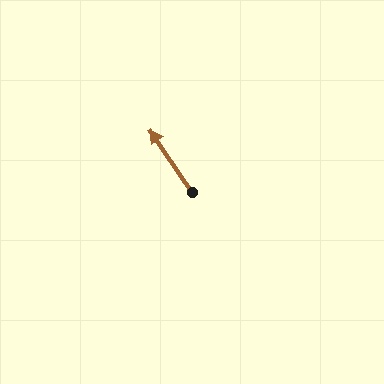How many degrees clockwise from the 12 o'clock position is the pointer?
Approximately 326 degrees.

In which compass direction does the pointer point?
Northwest.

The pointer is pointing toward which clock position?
Roughly 11 o'clock.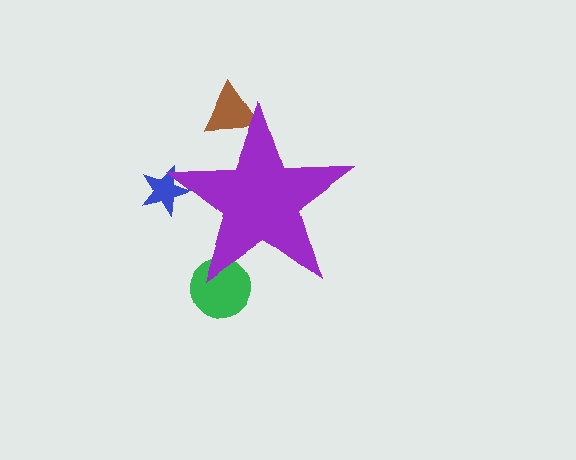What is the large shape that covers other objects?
A purple star.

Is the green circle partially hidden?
Yes, the green circle is partially hidden behind the purple star.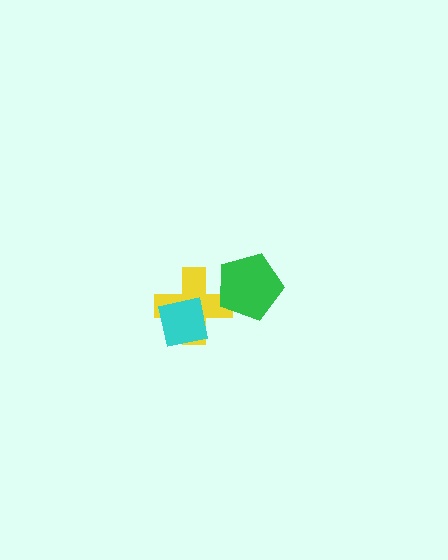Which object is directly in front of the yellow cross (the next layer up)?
The cyan square is directly in front of the yellow cross.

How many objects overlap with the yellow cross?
2 objects overlap with the yellow cross.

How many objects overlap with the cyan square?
1 object overlaps with the cyan square.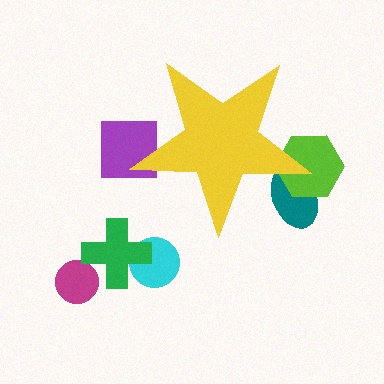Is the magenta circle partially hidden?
No, the magenta circle is fully visible.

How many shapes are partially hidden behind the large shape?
3 shapes are partially hidden.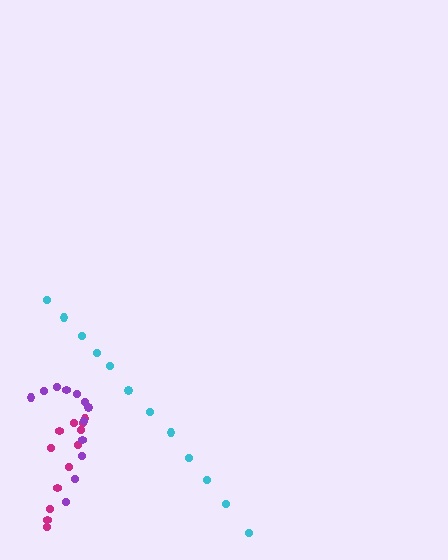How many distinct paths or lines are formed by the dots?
There are 3 distinct paths.